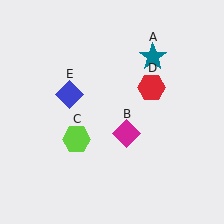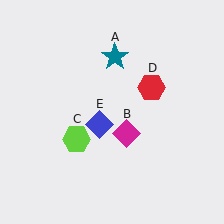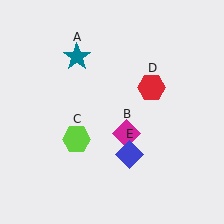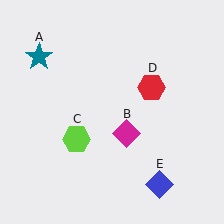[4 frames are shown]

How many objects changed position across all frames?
2 objects changed position: teal star (object A), blue diamond (object E).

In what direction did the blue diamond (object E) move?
The blue diamond (object E) moved down and to the right.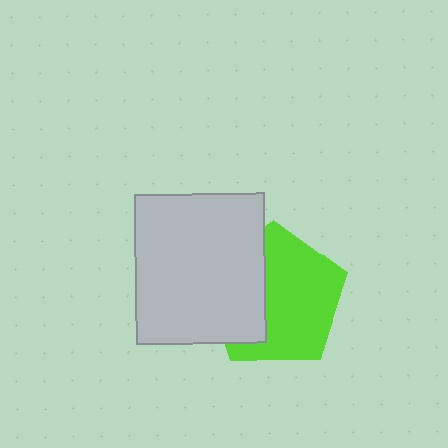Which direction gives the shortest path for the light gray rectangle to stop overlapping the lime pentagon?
Moving left gives the shortest separation.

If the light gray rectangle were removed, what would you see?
You would see the complete lime pentagon.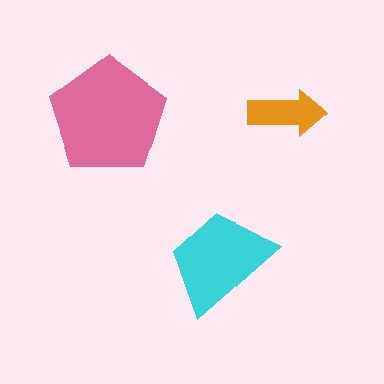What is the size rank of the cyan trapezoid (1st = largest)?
2nd.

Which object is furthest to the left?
The pink pentagon is leftmost.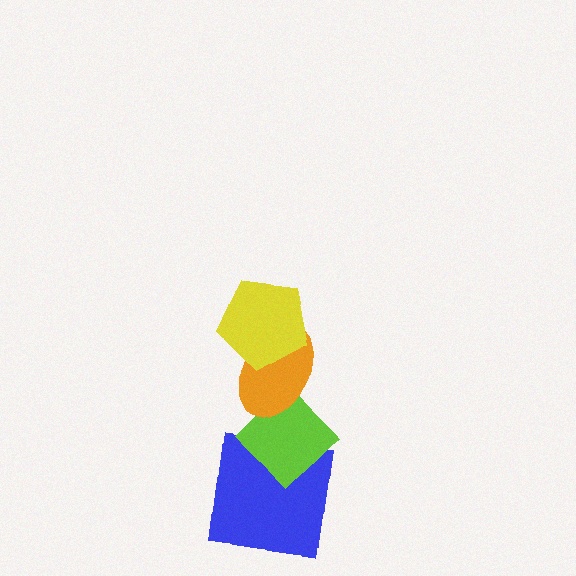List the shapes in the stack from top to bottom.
From top to bottom: the yellow pentagon, the orange ellipse, the lime diamond, the blue square.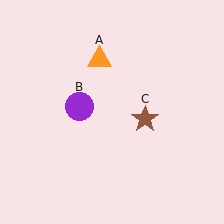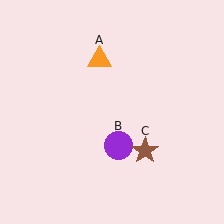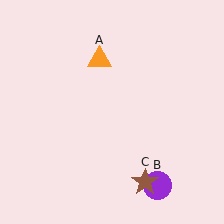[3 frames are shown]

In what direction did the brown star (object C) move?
The brown star (object C) moved down.